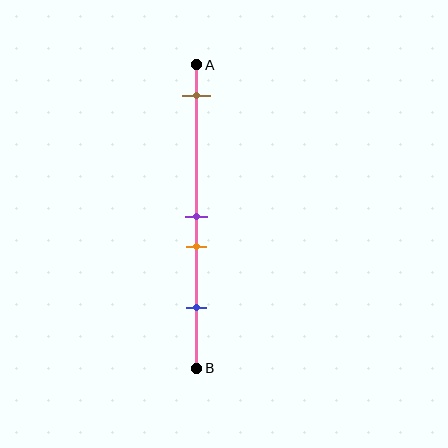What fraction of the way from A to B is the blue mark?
The blue mark is approximately 80% (0.8) of the way from A to B.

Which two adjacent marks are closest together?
The purple and orange marks are the closest adjacent pair.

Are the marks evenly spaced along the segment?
No, the marks are not evenly spaced.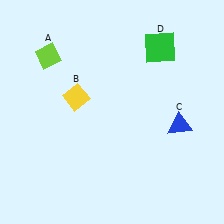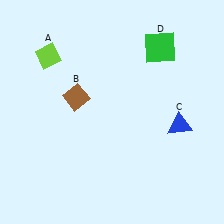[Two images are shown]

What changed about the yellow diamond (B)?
In Image 1, B is yellow. In Image 2, it changed to brown.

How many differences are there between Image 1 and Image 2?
There is 1 difference between the two images.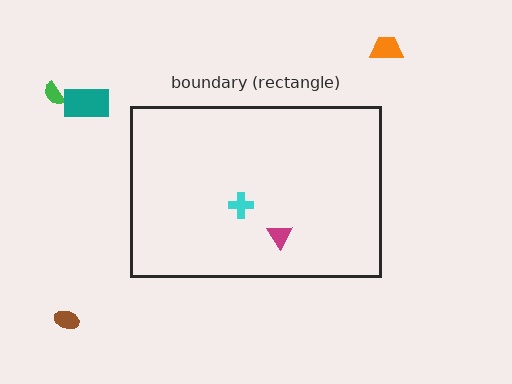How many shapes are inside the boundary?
2 inside, 4 outside.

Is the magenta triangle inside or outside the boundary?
Inside.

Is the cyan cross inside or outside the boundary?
Inside.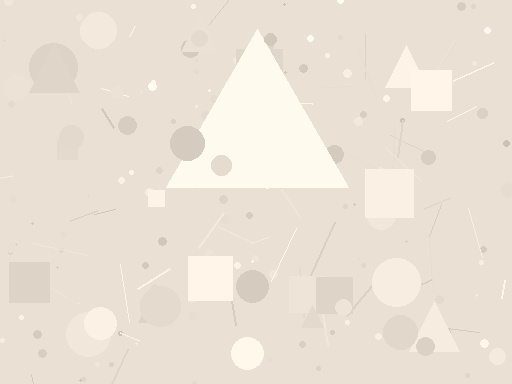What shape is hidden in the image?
A triangle is hidden in the image.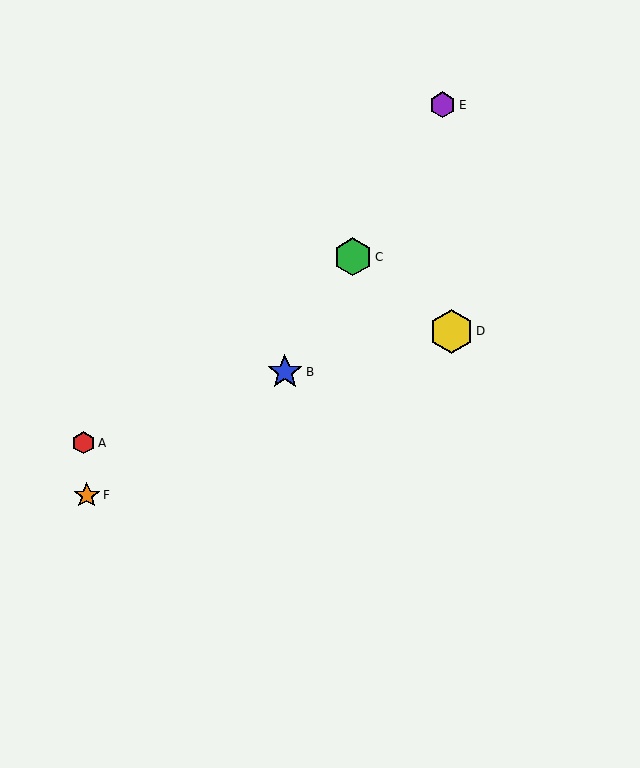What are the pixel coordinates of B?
Object B is at (285, 372).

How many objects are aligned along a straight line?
3 objects (B, C, E) are aligned along a straight line.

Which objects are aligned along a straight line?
Objects B, C, E are aligned along a straight line.